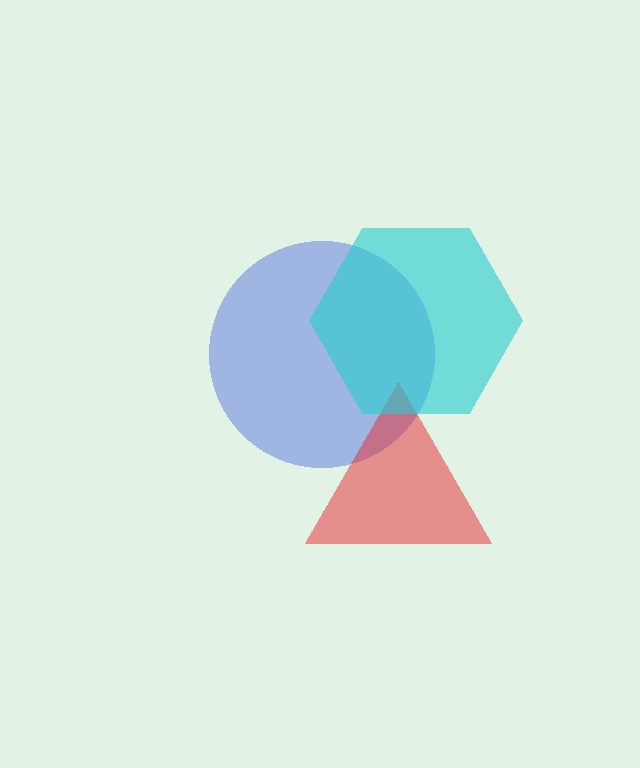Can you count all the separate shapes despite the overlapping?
Yes, there are 3 separate shapes.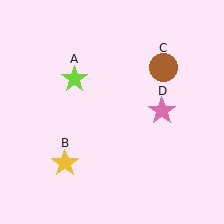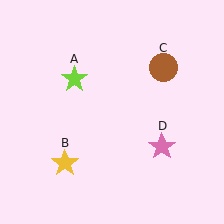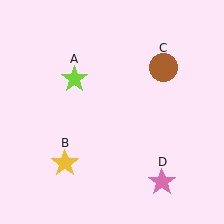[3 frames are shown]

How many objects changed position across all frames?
1 object changed position: pink star (object D).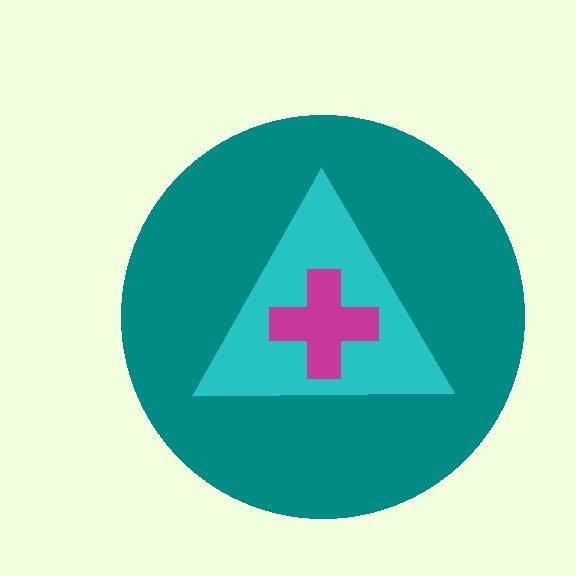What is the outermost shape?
The teal circle.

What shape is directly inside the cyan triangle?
The magenta cross.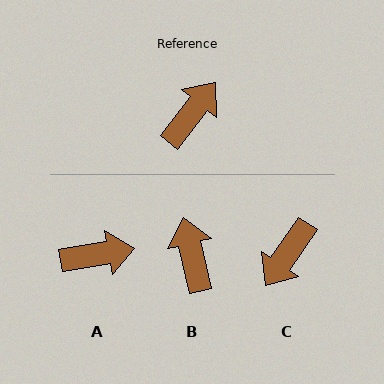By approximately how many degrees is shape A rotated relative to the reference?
Approximately 42 degrees clockwise.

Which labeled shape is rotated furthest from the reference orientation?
C, about 176 degrees away.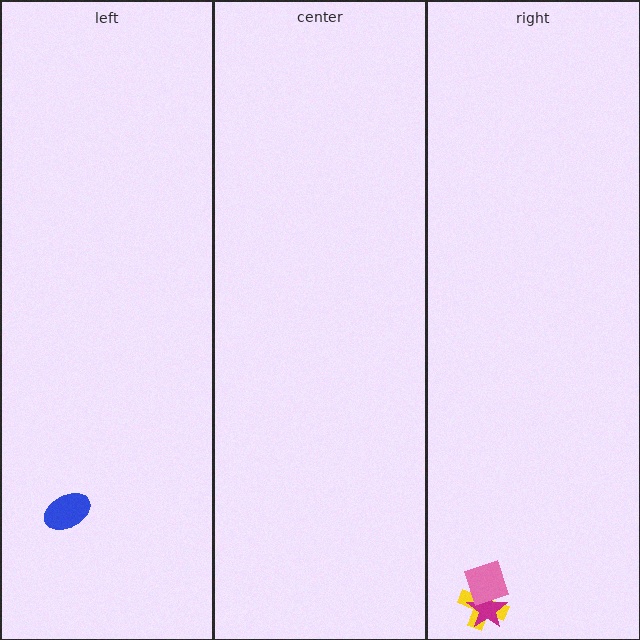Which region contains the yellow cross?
The right region.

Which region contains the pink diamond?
The right region.